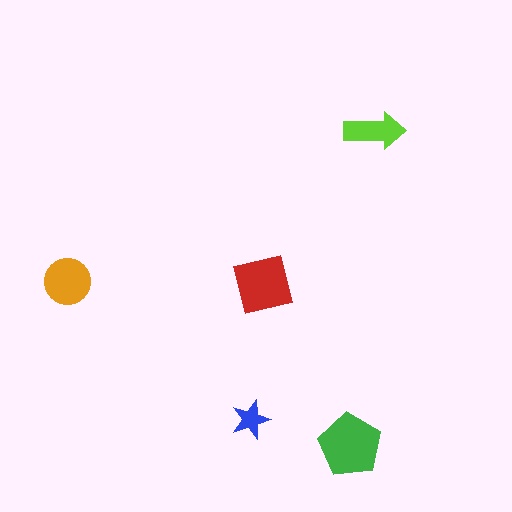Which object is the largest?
The green pentagon.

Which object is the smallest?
The blue star.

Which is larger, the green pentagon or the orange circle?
The green pentagon.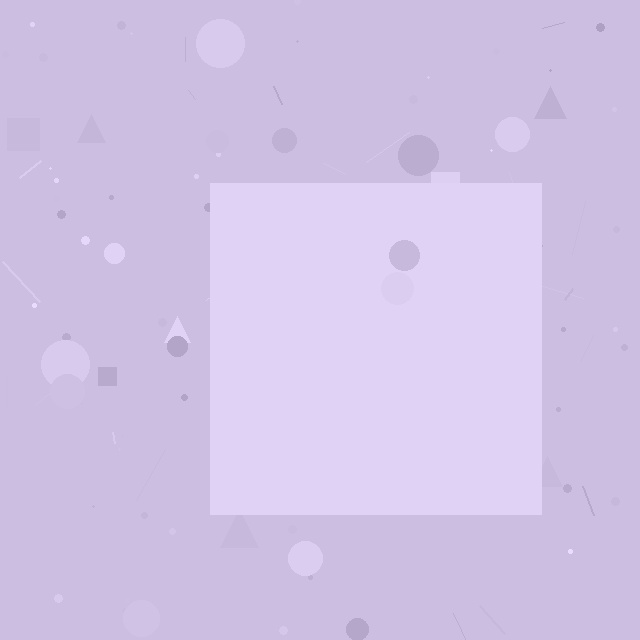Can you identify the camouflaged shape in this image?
The camouflaged shape is a square.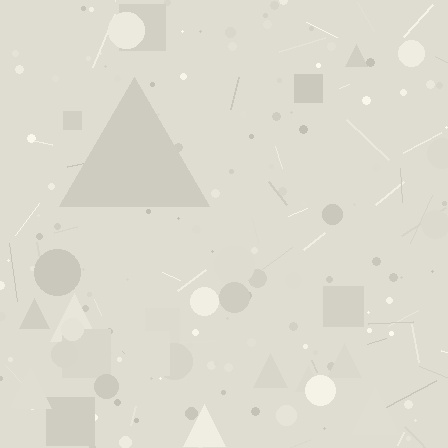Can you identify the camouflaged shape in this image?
The camouflaged shape is a triangle.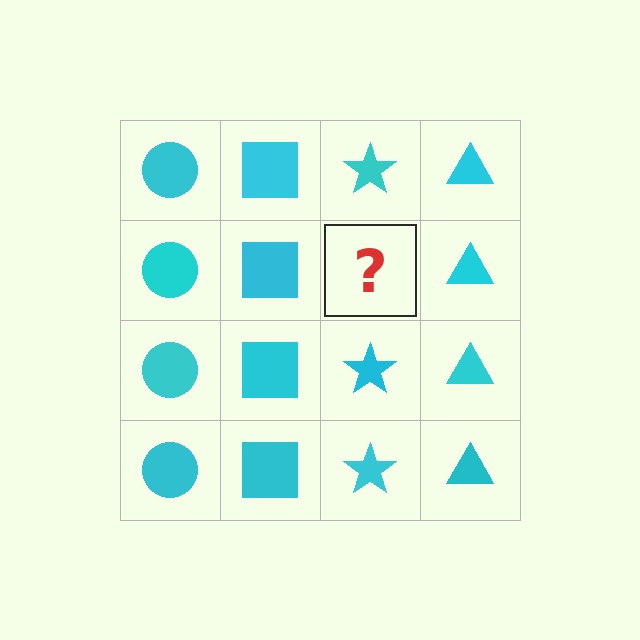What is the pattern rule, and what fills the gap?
The rule is that each column has a consistent shape. The gap should be filled with a cyan star.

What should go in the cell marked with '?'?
The missing cell should contain a cyan star.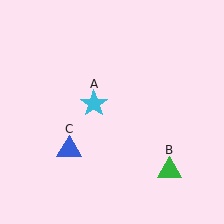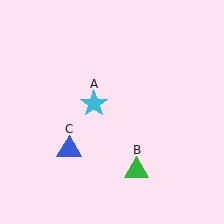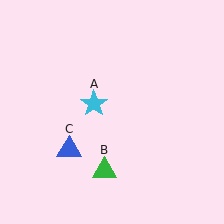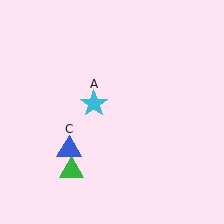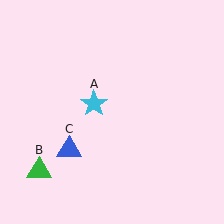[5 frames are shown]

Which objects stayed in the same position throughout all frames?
Cyan star (object A) and blue triangle (object C) remained stationary.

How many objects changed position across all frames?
1 object changed position: green triangle (object B).